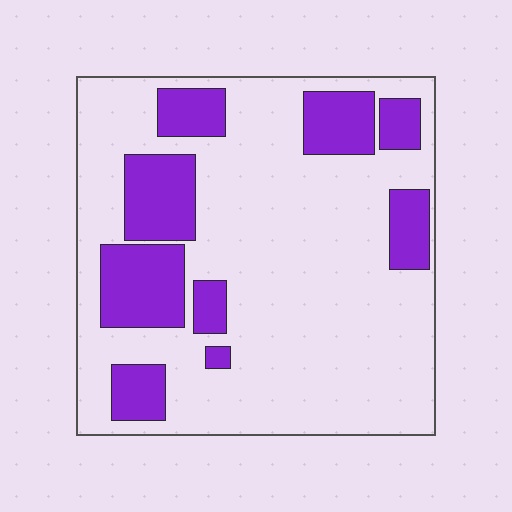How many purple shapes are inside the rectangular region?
9.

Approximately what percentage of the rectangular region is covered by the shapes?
Approximately 25%.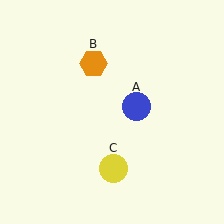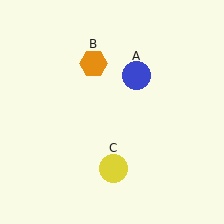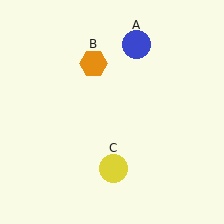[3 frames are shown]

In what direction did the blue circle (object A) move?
The blue circle (object A) moved up.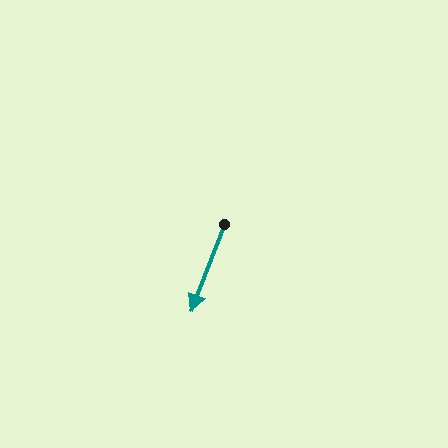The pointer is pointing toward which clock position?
Roughly 7 o'clock.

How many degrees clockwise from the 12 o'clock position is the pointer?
Approximately 201 degrees.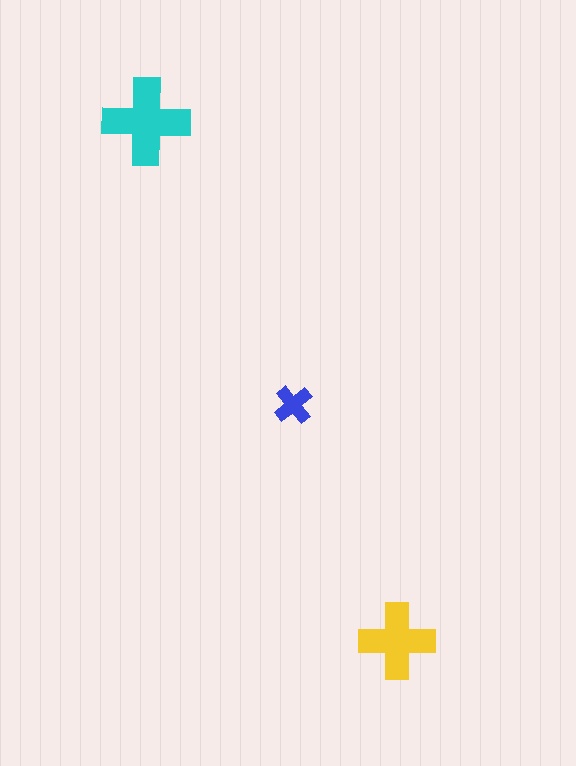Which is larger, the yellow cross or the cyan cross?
The cyan one.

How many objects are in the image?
There are 3 objects in the image.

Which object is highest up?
The cyan cross is topmost.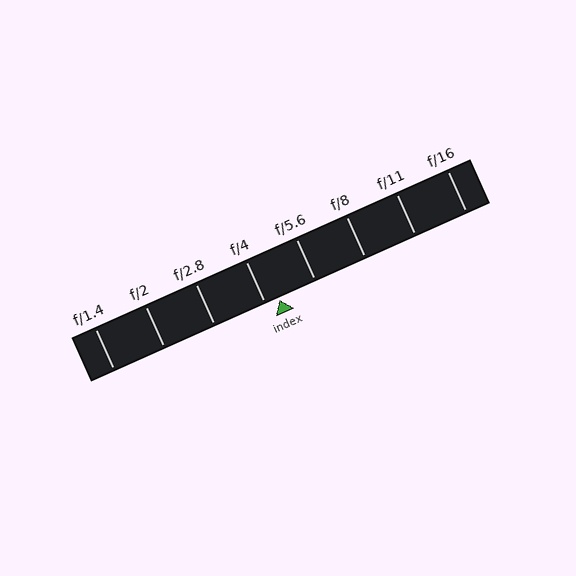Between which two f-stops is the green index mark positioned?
The index mark is between f/4 and f/5.6.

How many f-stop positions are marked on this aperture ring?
There are 8 f-stop positions marked.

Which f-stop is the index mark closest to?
The index mark is closest to f/4.